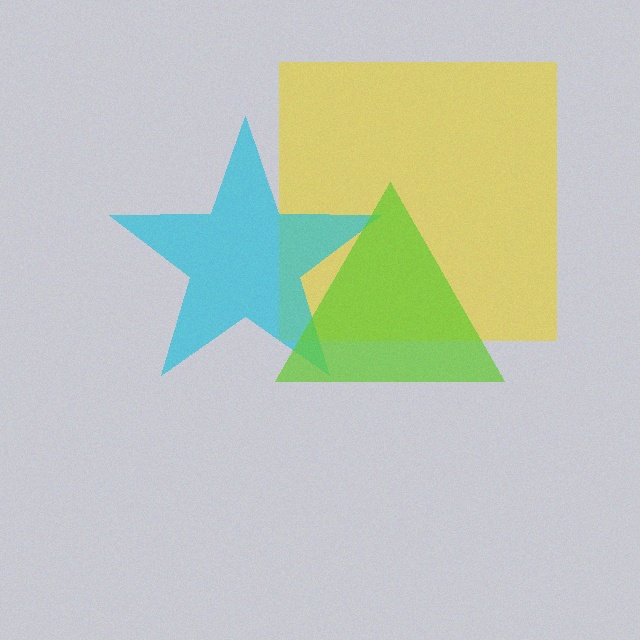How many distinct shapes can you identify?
There are 3 distinct shapes: a yellow square, a cyan star, a lime triangle.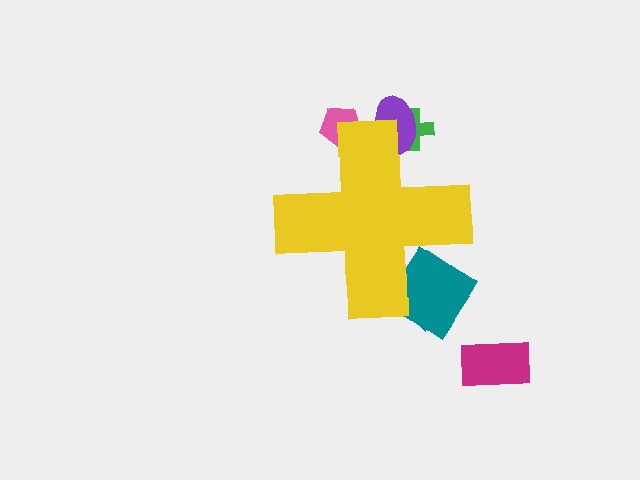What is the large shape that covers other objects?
A yellow cross.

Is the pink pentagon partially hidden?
Yes, the pink pentagon is partially hidden behind the yellow cross.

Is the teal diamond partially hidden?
Yes, the teal diamond is partially hidden behind the yellow cross.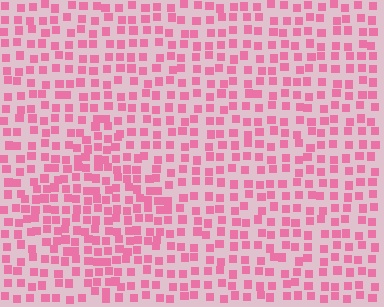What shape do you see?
I see a diamond.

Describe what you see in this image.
The image contains small pink elements arranged at two different densities. A diamond-shaped region is visible where the elements are more densely packed than the surrounding area.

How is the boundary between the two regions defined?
The boundary is defined by a change in element density (approximately 1.5x ratio). All elements are the same color, size, and shape.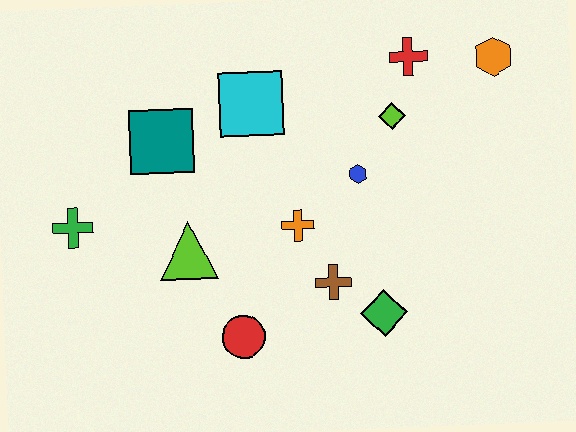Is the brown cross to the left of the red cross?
Yes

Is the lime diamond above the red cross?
No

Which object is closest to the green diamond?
The brown cross is closest to the green diamond.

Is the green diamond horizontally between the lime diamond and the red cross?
No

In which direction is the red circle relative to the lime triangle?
The red circle is below the lime triangle.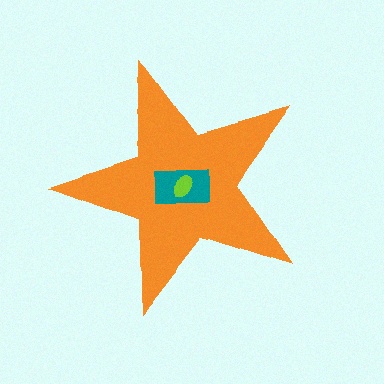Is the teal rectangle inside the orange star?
Yes.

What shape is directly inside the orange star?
The teal rectangle.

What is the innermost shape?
The lime ellipse.